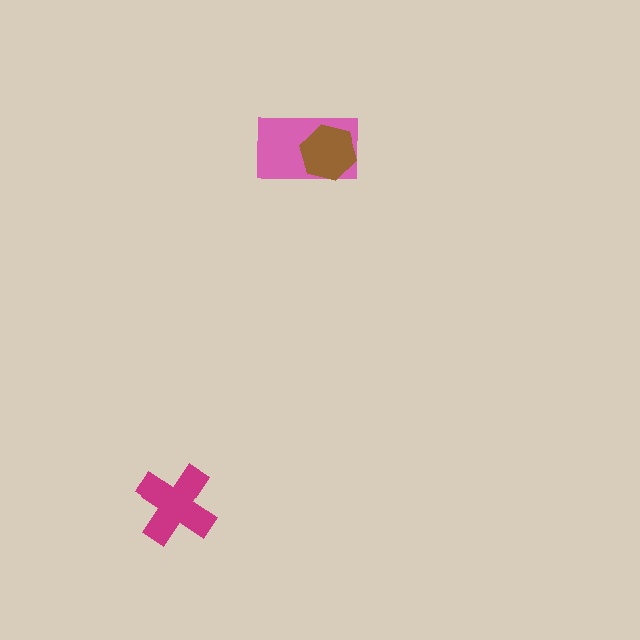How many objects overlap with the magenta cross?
0 objects overlap with the magenta cross.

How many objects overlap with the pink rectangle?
1 object overlaps with the pink rectangle.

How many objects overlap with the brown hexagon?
1 object overlaps with the brown hexagon.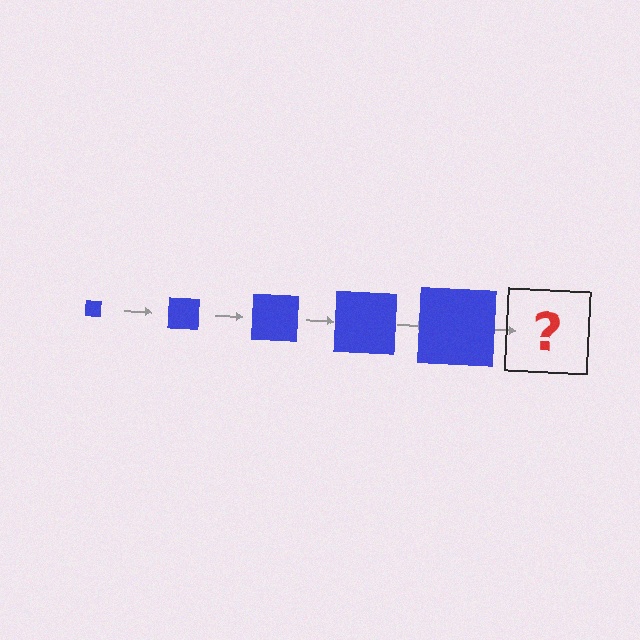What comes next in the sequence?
The next element should be a blue square, larger than the previous one.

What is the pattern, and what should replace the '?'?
The pattern is that the square gets progressively larger each step. The '?' should be a blue square, larger than the previous one.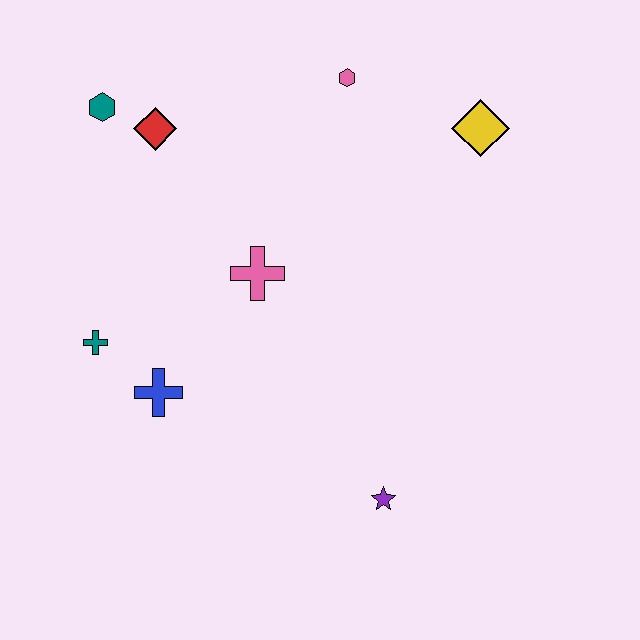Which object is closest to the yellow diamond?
The pink hexagon is closest to the yellow diamond.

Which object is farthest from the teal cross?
The yellow diamond is farthest from the teal cross.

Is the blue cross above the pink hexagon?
No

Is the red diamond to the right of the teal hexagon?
Yes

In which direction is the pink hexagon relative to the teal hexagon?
The pink hexagon is to the right of the teal hexagon.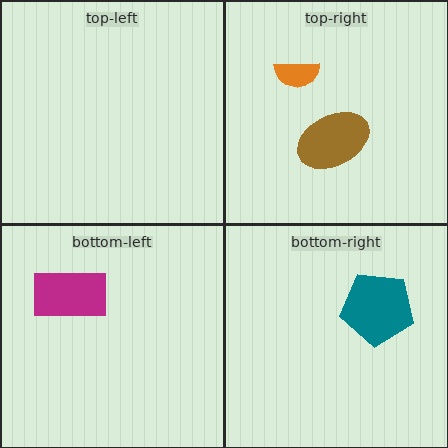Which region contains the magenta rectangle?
The bottom-left region.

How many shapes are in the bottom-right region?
1.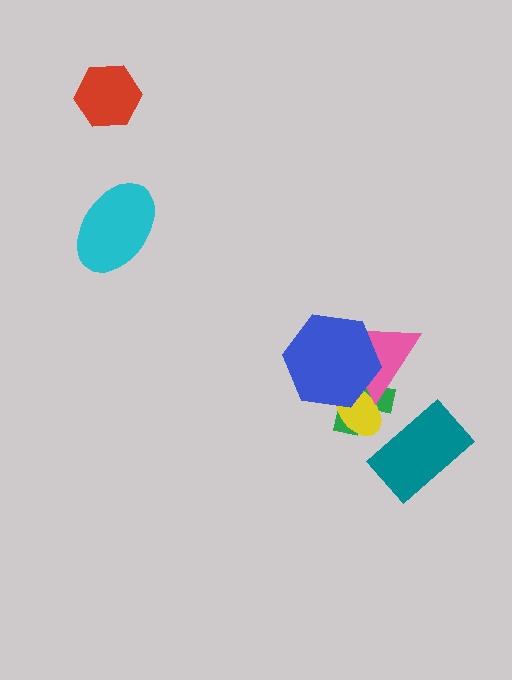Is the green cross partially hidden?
Yes, it is partially covered by another shape.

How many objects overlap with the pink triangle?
3 objects overlap with the pink triangle.